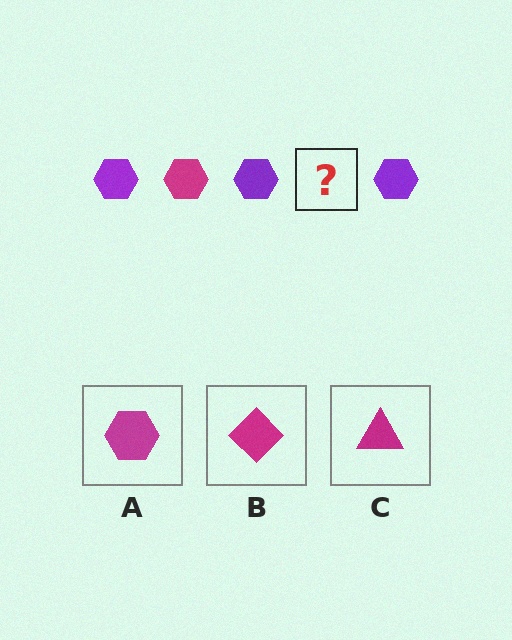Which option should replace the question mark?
Option A.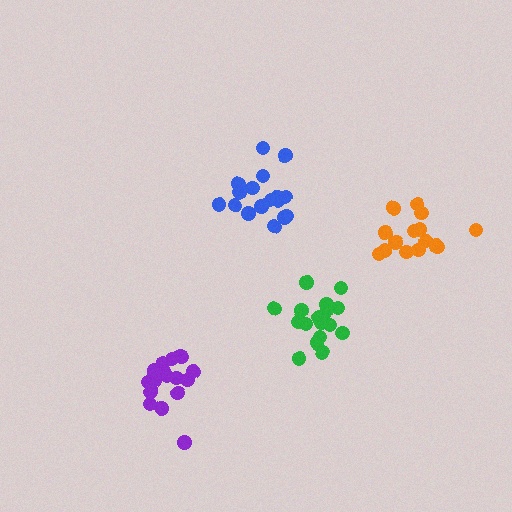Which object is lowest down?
The purple cluster is bottommost.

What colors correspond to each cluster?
The clusters are colored: green, purple, blue, orange.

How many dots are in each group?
Group 1: 18 dots, Group 2: 18 dots, Group 3: 18 dots, Group 4: 15 dots (69 total).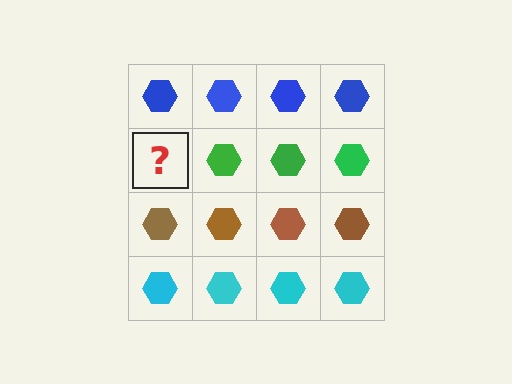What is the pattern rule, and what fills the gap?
The rule is that each row has a consistent color. The gap should be filled with a green hexagon.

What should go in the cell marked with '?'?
The missing cell should contain a green hexagon.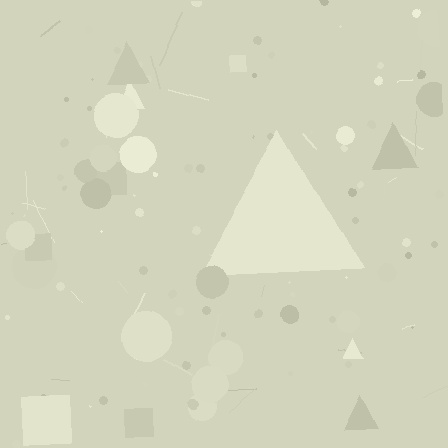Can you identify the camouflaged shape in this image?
The camouflaged shape is a triangle.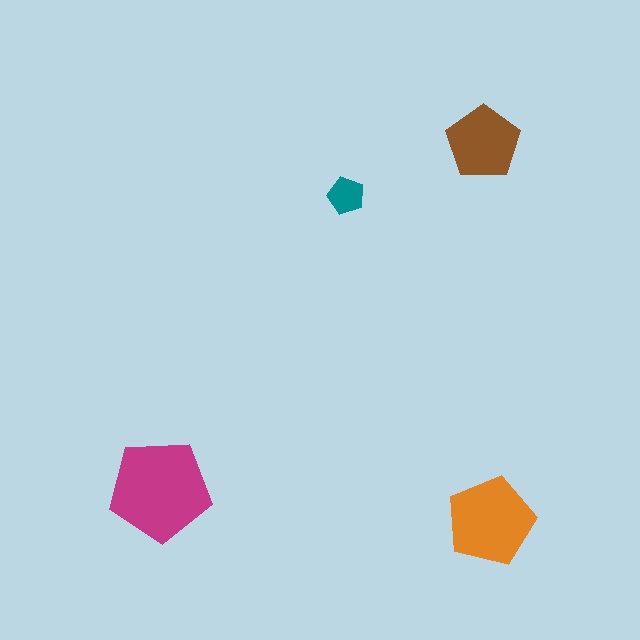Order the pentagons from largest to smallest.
the magenta one, the orange one, the brown one, the teal one.